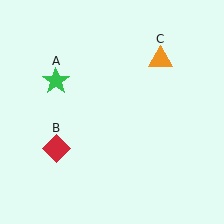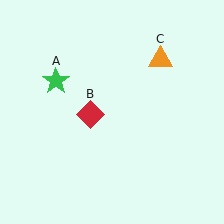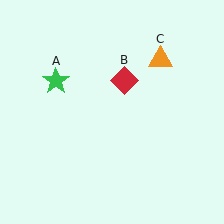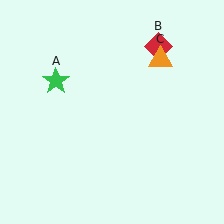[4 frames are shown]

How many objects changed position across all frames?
1 object changed position: red diamond (object B).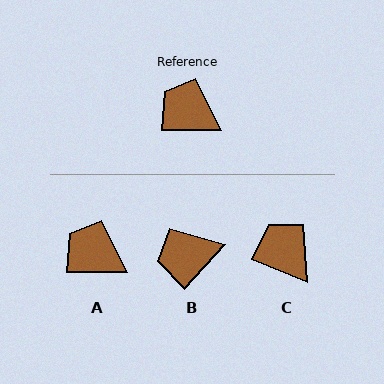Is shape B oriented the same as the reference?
No, it is off by about 48 degrees.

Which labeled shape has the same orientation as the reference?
A.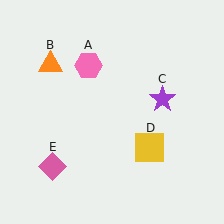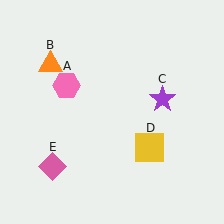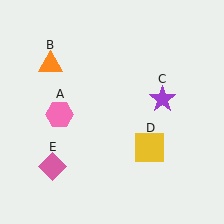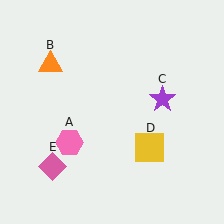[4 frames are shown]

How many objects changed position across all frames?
1 object changed position: pink hexagon (object A).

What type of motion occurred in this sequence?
The pink hexagon (object A) rotated counterclockwise around the center of the scene.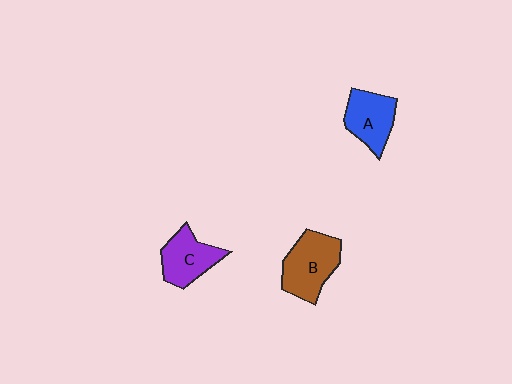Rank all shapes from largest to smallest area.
From largest to smallest: B (brown), A (blue), C (purple).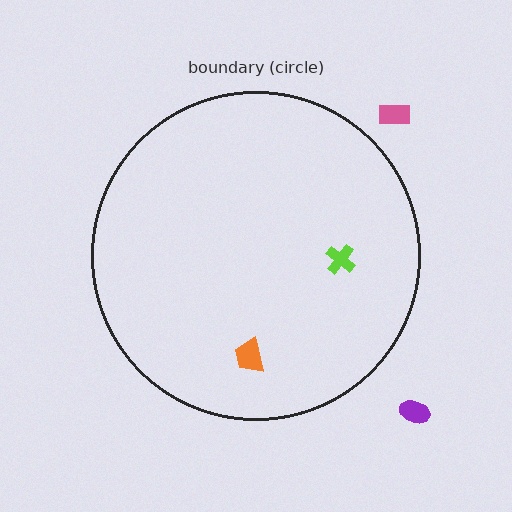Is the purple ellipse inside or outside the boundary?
Outside.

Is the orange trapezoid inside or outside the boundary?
Inside.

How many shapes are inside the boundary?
2 inside, 2 outside.